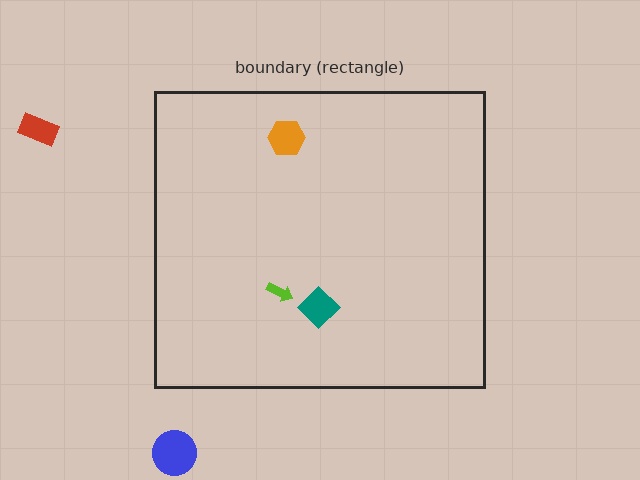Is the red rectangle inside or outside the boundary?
Outside.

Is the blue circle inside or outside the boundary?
Outside.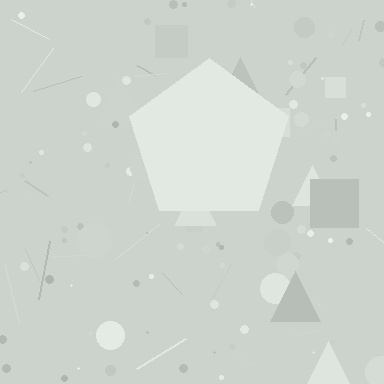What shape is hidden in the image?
A pentagon is hidden in the image.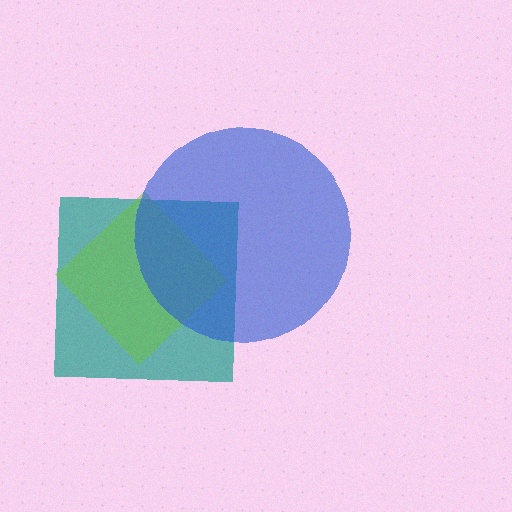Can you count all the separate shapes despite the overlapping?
Yes, there are 3 separate shapes.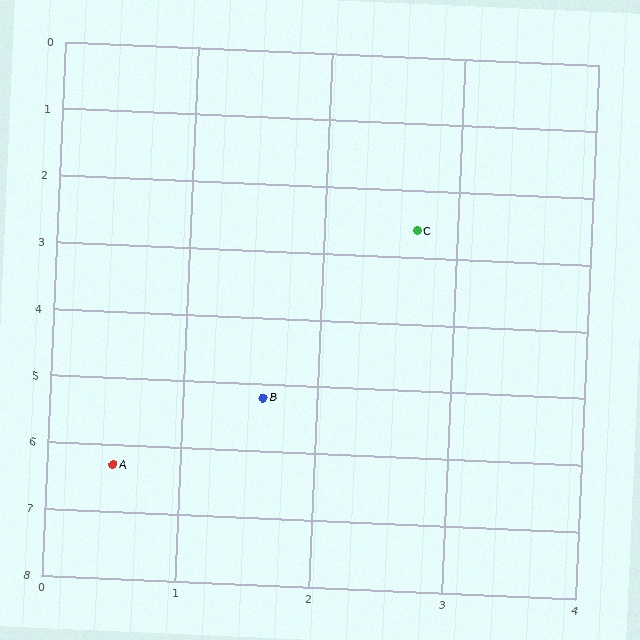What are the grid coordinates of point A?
Point A is at approximately (0.5, 6.3).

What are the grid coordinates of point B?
Point B is at approximately (1.6, 5.2).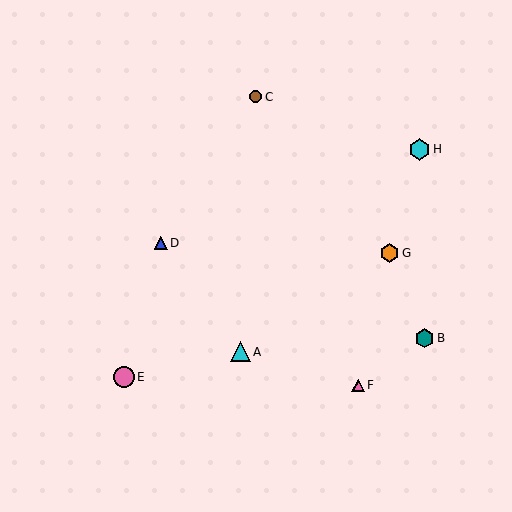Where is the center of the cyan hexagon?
The center of the cyan hexagon is at (420, 149).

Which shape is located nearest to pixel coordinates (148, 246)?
The blue triangle (labeled D) at (161, 243) is nearest to that location.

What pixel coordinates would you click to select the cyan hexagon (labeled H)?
Click at (420, 149) to select the cyan hexagon H.